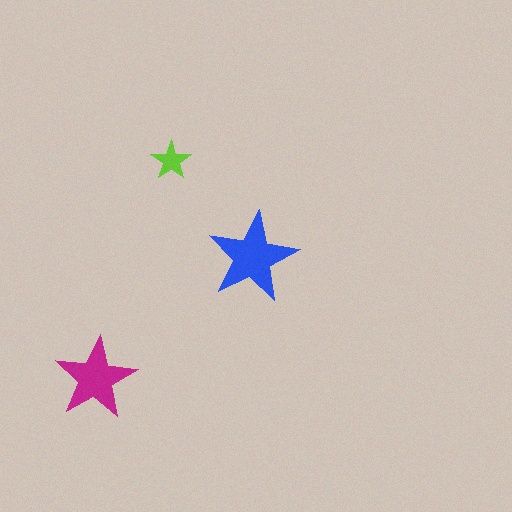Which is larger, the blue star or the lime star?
The blue one.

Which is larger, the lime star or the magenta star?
The magenta one.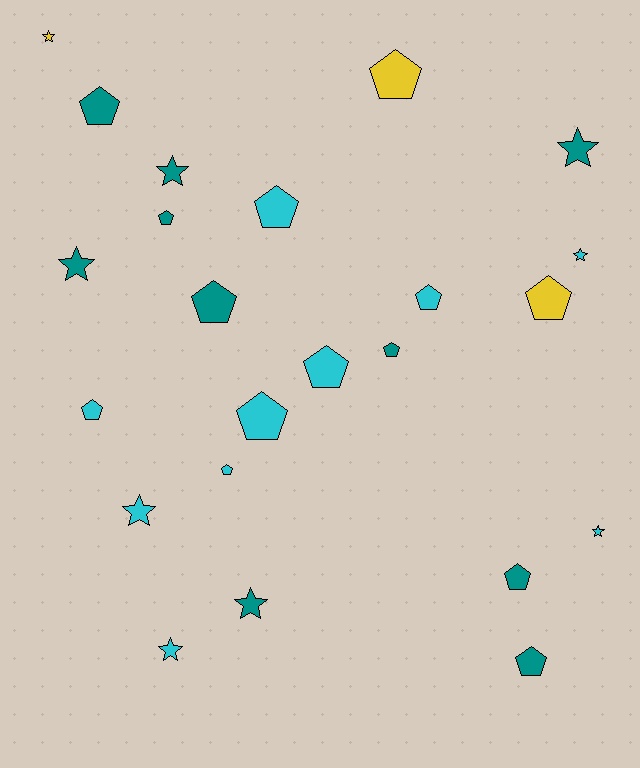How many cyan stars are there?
There are 4 cyan stars.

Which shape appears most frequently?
Pentagon, with 14 objects.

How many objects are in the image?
There are 23 objects.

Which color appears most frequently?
Teal, with 10 objects.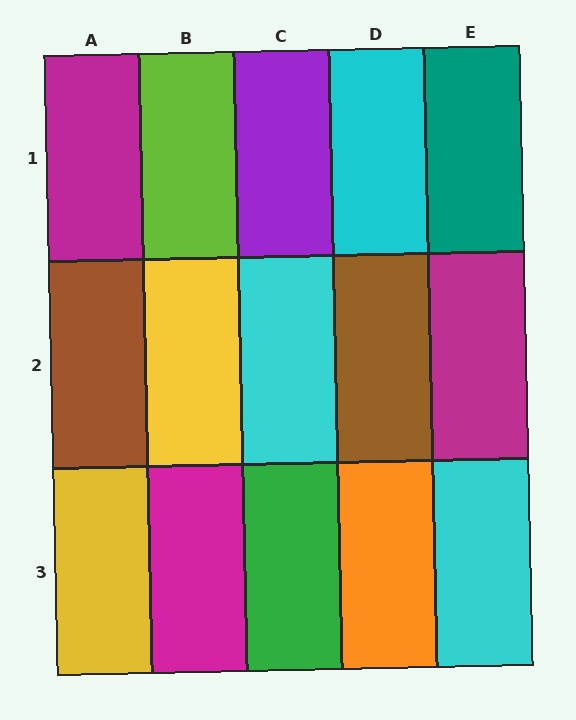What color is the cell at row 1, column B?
Lime.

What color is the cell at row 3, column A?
Yellow.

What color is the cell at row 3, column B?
Magenta.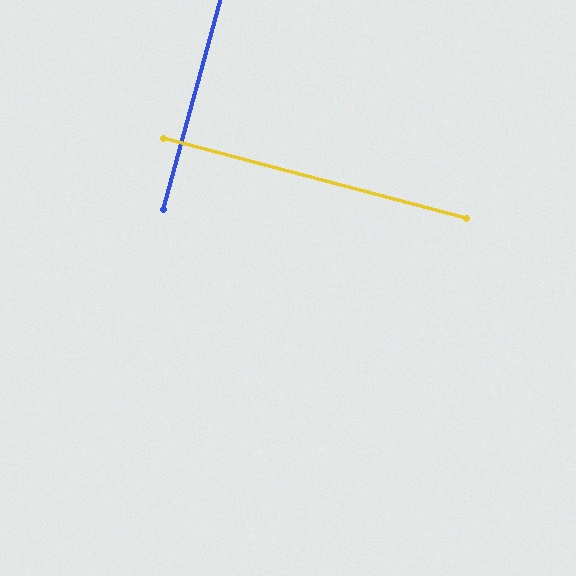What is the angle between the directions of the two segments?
Approximately 89 degrees.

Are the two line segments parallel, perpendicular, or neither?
Perpendicular — they meet at approximately 89°.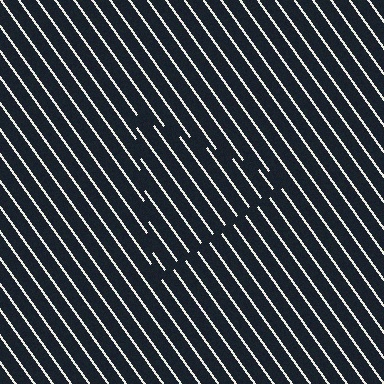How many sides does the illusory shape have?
3 sides — the line-ends trace a triangle.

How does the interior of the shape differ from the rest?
The interior of the shape contains the same grating, shifted by half a period — the contour is defined by the phase discontinuity where line-ends from the inner and outer gratings abut.